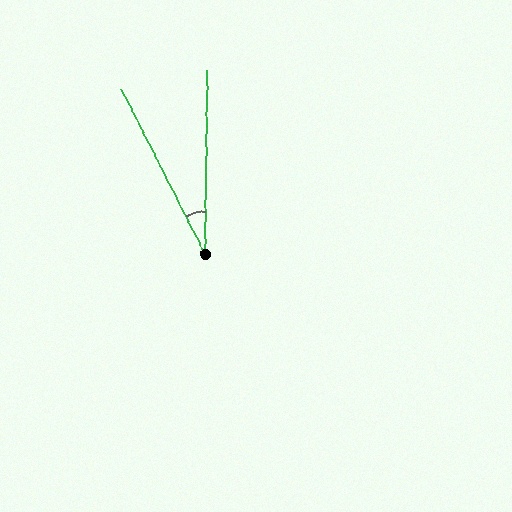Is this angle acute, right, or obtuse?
It is acute.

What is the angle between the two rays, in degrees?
Approximately 28 degrees.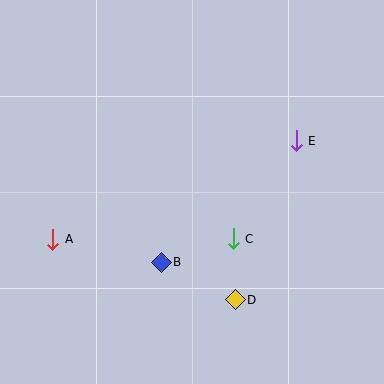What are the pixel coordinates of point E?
Point E is at (296, 141).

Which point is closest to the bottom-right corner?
Point D is closest to the bottom-right corner.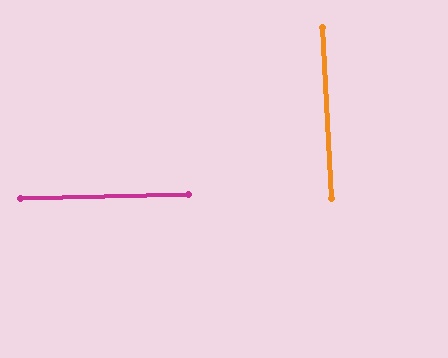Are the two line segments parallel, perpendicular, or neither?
Perpendicular — they meet at approximately 88°.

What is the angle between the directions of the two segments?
Approximately 88 degrees.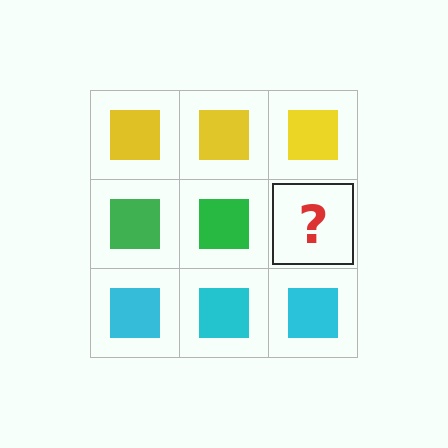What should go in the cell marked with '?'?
The missing cell should contain a green square.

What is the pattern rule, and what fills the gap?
The rule is that each row has a consistent color. The gap should be filled with a green square.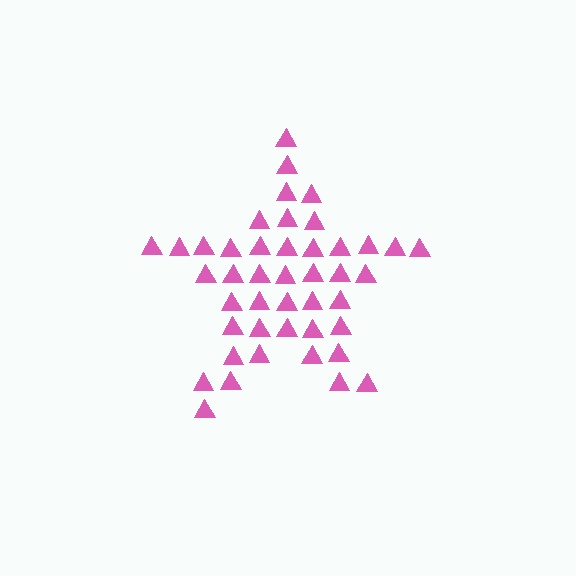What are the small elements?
The small elements are triangles.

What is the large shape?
The large shape is a star.